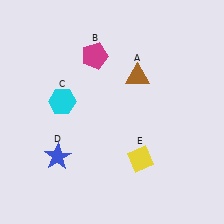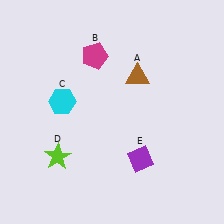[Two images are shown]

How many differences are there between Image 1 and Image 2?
There are 2 differences between the two images.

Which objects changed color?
D changed from blue to lime. E changed from yellow to purple.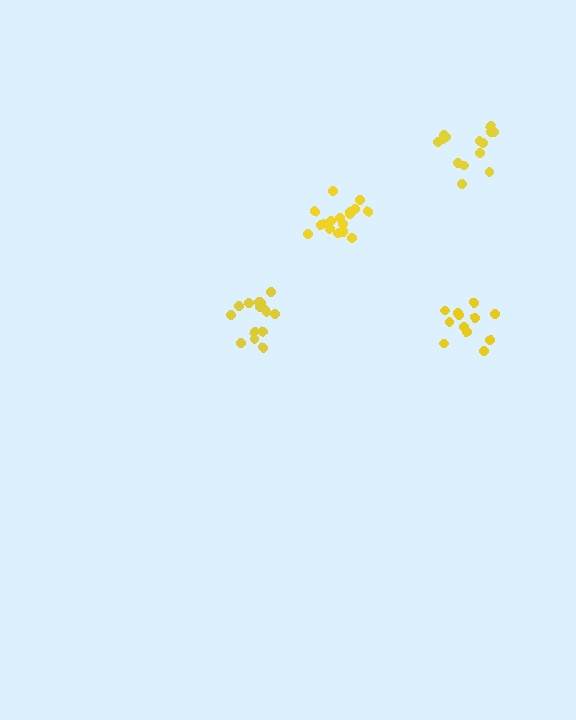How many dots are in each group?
Group 1: 15 dots, Group 2: 12 dots, Group 3: 14 dots, Group 4: 17 dots (58 total).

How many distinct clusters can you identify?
There are 4 distinct clusters.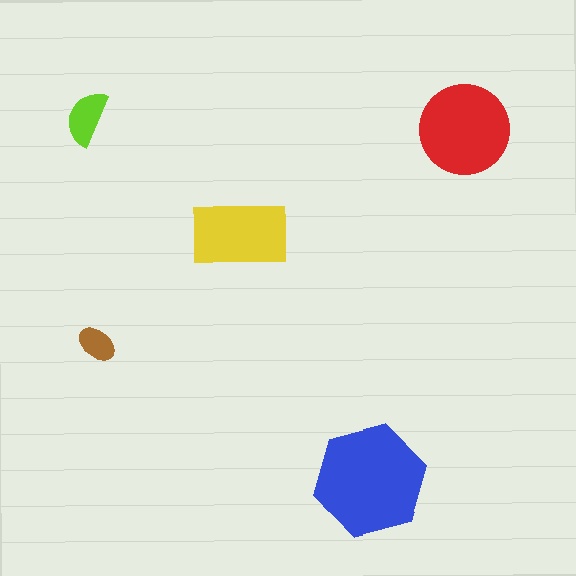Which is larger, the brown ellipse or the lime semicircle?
The lime semicircle.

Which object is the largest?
The blue hexagon.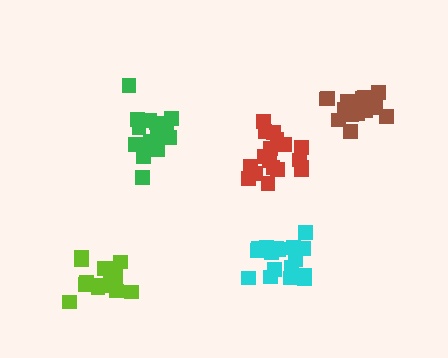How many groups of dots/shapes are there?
There are 5 groups.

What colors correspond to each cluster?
The clusters are colored: brown, red, lime, green, cyan.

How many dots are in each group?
Group 1: 16 dots, Group 2: 18 dots, Group 3: 14 dots, Group 4: 17 dots, Group 5: 18 dots (83 total).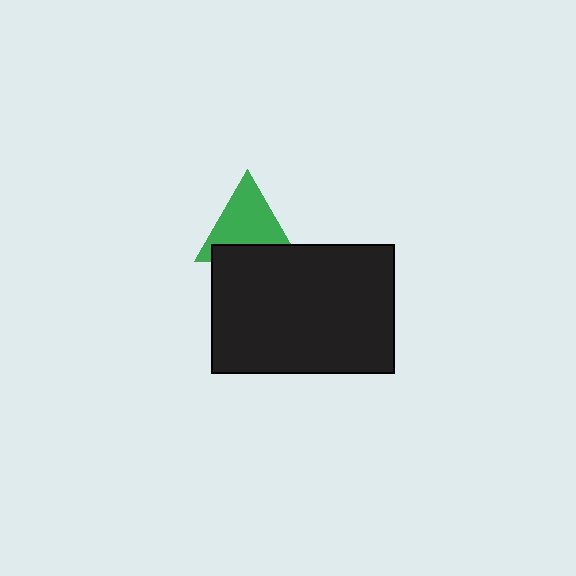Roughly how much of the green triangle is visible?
Most of it is visible (roughly 69%).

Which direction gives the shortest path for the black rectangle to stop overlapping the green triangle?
Moving down gives the shortest separation.